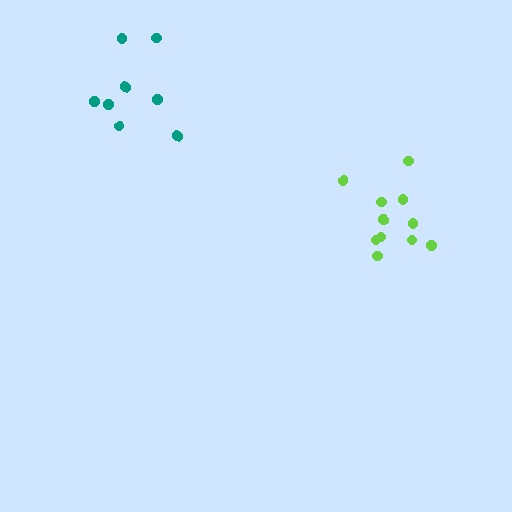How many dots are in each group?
Group 1: 8 dots, Group 2: 11 dots (19 total).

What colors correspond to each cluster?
The clusters are colored: teal, lime.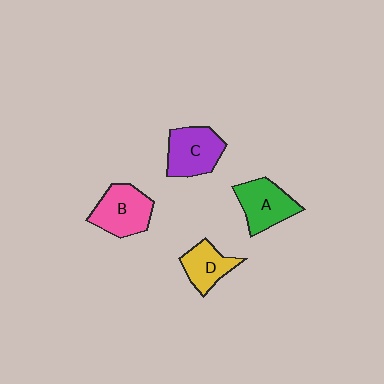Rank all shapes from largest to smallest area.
From largest to smallest: B (pink), C (purple), A (green), D (yellow).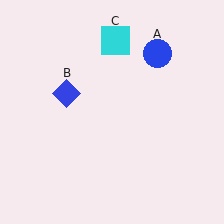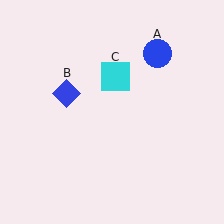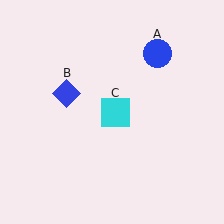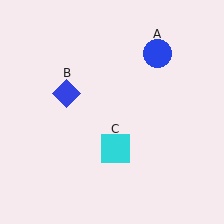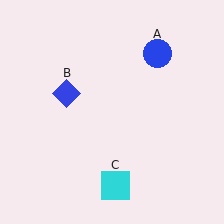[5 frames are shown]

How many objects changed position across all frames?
1 object changed position: cyan square (object C).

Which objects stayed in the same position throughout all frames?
Blue circle (object A) and blue diamond (object B) remained stationary.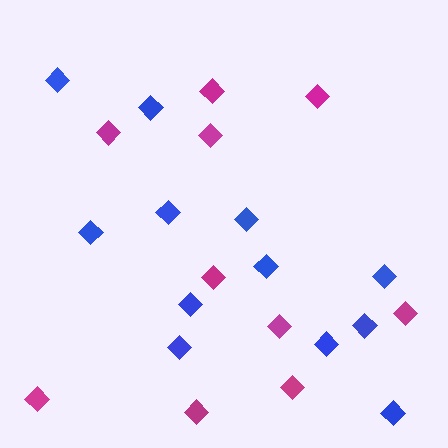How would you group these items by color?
There are 2 groups: one group of magenta diamonds (10) and one group of blue diamonds (12).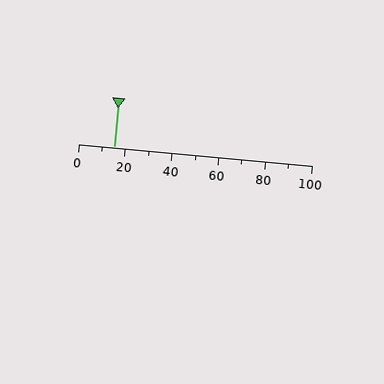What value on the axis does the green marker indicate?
The marker indicates approximately 15.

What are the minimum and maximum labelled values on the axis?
The axis runs from 0 to 100.